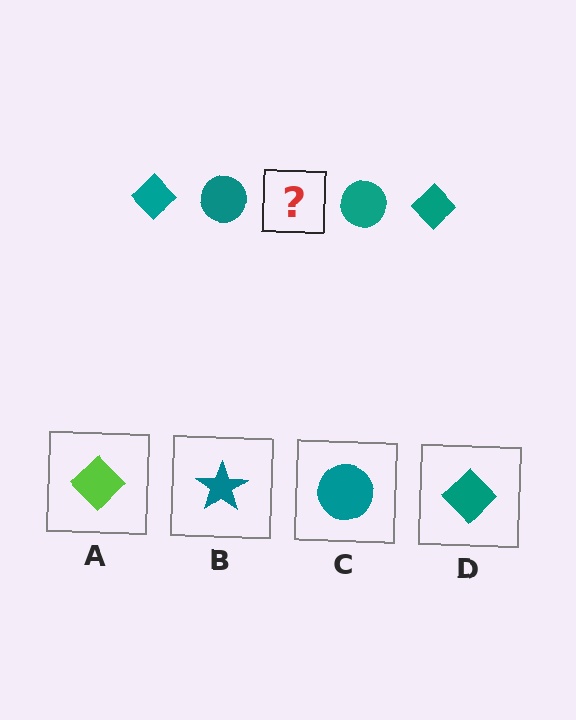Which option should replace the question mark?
Option D.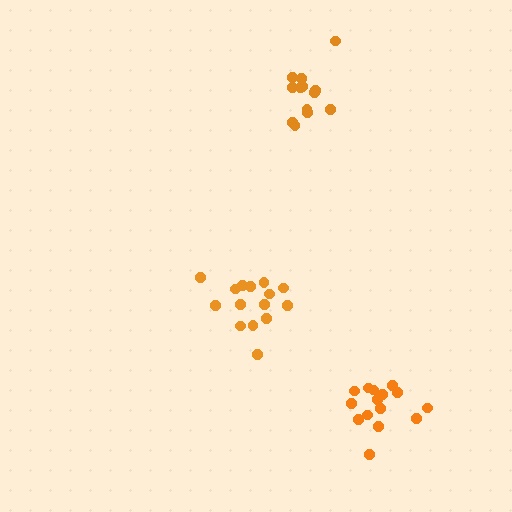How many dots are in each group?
Group 1: 13 dots, Group 2: 15 dots, Group 3: 15 dots (43 total).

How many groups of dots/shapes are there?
There are 3 groups.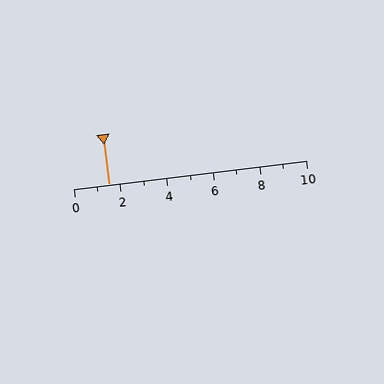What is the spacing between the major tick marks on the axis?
The major ticks are spaced 2 apart.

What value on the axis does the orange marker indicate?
The marker indicates approximately 1.5.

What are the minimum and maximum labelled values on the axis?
The axis runs from 0 to 10.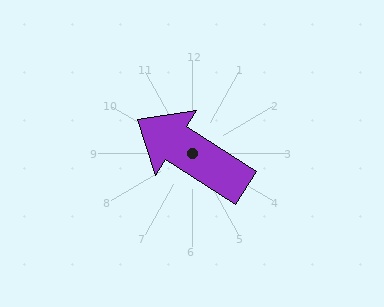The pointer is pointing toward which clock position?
Roughly 10 o'clock.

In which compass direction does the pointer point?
Northwest.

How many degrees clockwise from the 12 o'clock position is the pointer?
Approximately 302 degrees.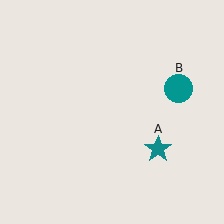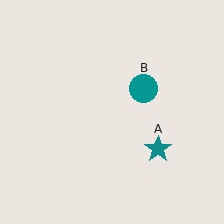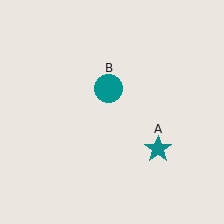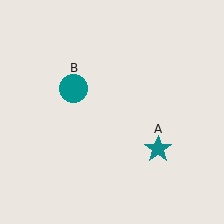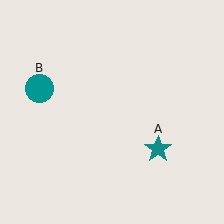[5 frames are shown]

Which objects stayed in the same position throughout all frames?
Teal star (object A) remained stationary.